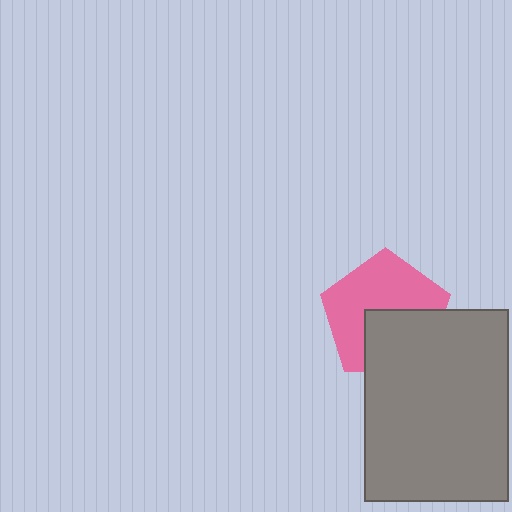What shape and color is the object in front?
The object in front is a gray rectangle.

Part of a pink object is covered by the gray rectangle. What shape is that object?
It is a pentagon.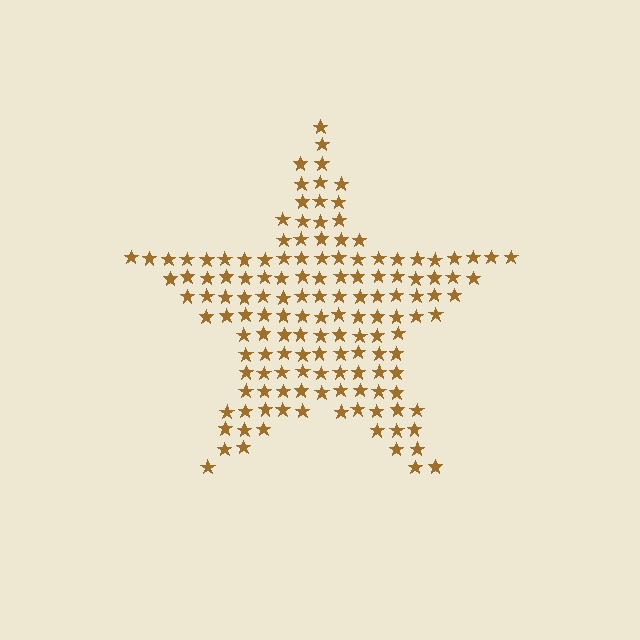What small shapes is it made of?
It is made of small stars.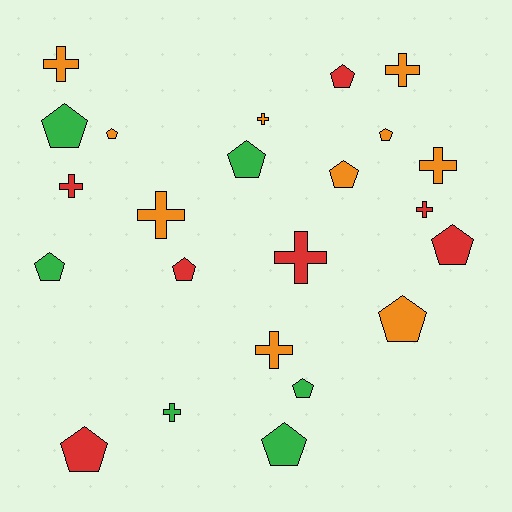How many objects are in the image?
There are 23 objects.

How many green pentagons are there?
There are 5 green pentagons.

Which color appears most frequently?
Orange, with 10 objects.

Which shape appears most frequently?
Pentagon, with 13 objects.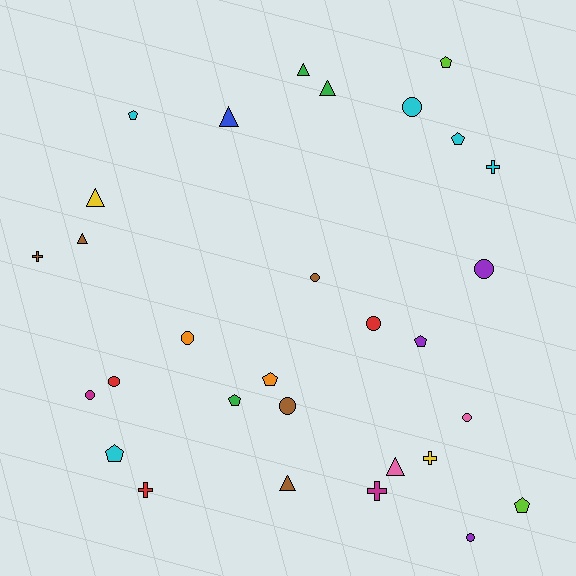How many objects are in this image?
There are 30 objects.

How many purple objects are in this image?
There are 3 purple objects.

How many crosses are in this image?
There are 5 crosses.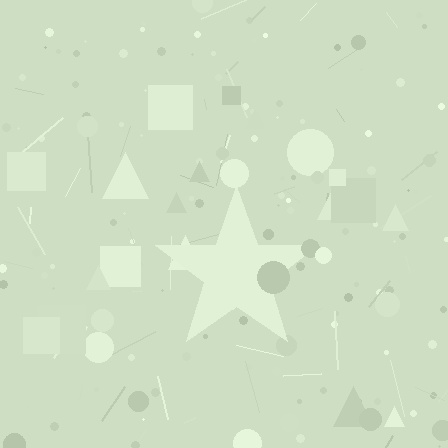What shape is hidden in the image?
A star is hidden in the image.